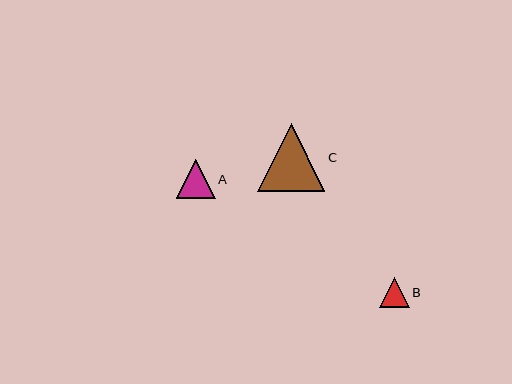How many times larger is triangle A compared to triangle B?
Triangle A is approximately 1.3 times the size of triangle B.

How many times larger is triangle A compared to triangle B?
Triangle A is approximately 1.3 times the size of triangle B.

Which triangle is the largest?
Triangle C is the largest with a size of approximately 67 pixels.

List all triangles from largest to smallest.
From largest to smallest: C, A, B.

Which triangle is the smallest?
Triangle B is the smallest with a size of approximately 29 pixels.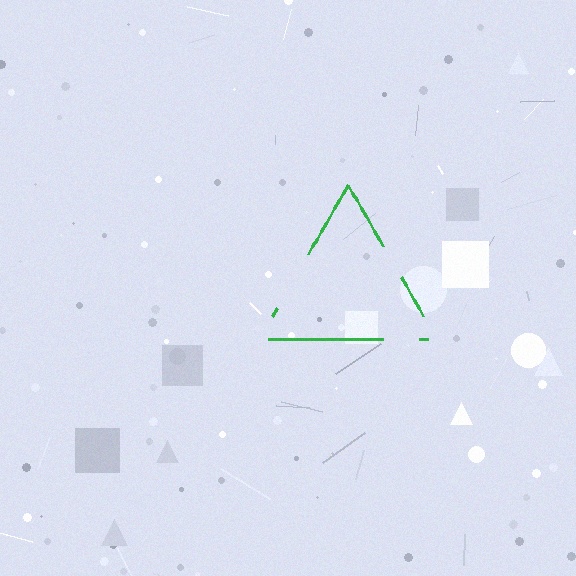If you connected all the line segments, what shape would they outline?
They would outline a triangle.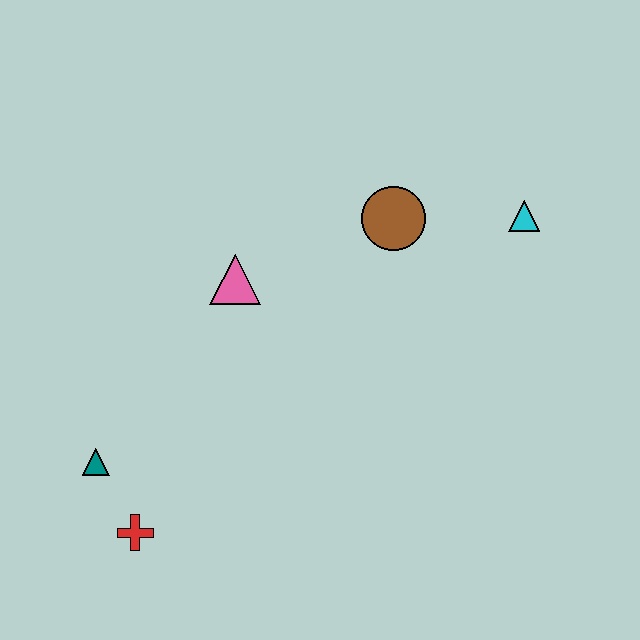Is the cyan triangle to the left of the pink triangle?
No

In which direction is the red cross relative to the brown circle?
The red cross is below the brown circle.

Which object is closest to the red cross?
The teal triangle is closest to the red cross.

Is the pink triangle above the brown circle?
No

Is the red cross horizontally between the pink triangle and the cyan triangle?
No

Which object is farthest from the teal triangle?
The cyan triangle is farthest from the teal triangle.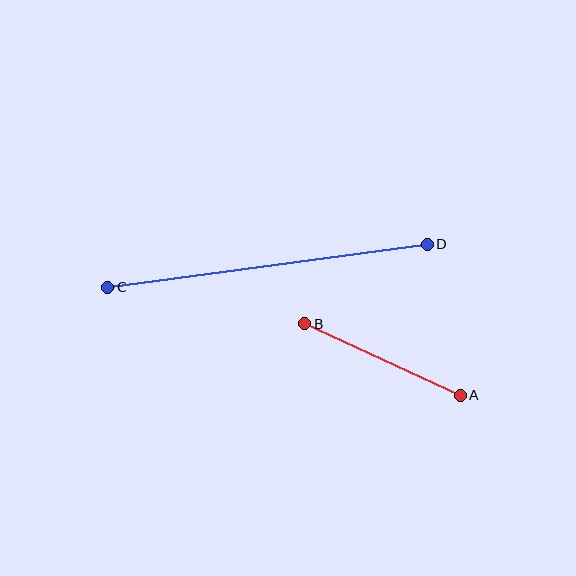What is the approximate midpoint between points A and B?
The midpoint is at approximately (382, 360) pixels.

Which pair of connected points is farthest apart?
Points C and D are farthest apart.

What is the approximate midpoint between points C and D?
The midpoint is at approximately (268, 266) pixels.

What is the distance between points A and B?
The distance is approximately 171 pixels.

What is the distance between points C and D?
The distance is approximately 322 pixels.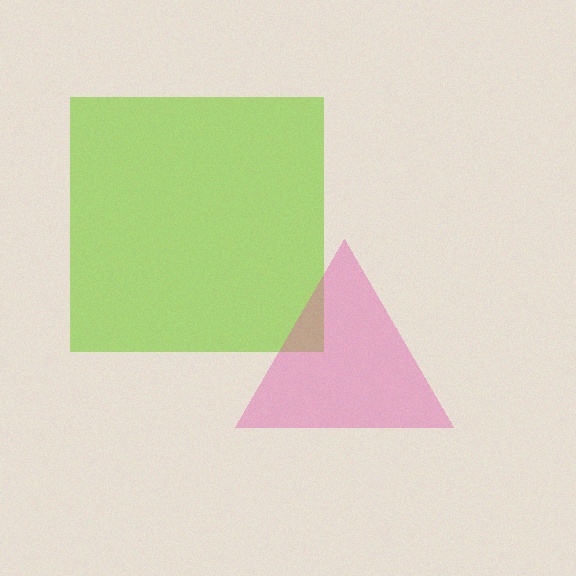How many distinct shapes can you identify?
There are 2 distinct shapes: a lime square, a pink triangle.